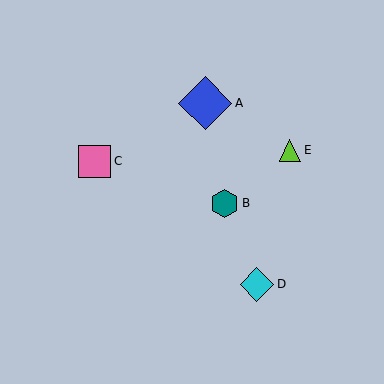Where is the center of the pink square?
The center of the pink square is at (95, 161).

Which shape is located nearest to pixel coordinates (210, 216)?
The teal hexagon (labeled B) at (225, 203) is nearest to that location.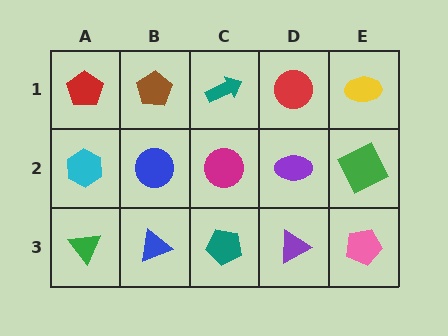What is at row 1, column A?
A red pentagon.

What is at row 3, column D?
A purple triangle.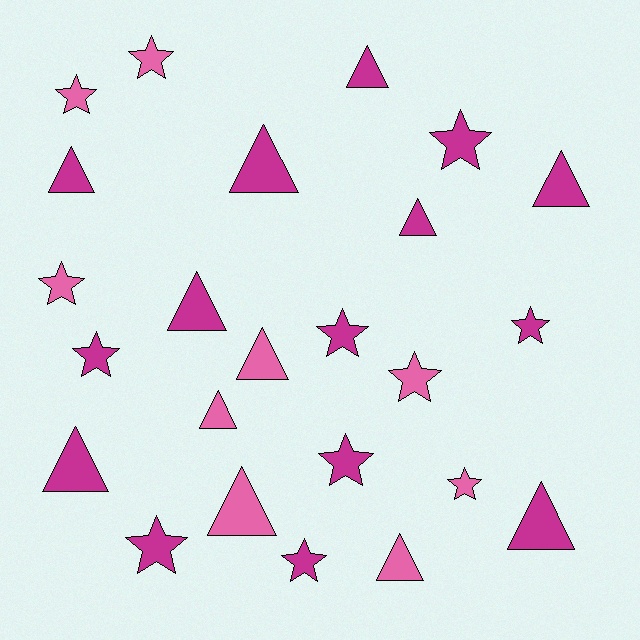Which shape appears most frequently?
Star, with 12 objects.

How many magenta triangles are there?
There are 8 magenta triangles.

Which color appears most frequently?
Magenta, with 15 objects.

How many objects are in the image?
There are 24 objects.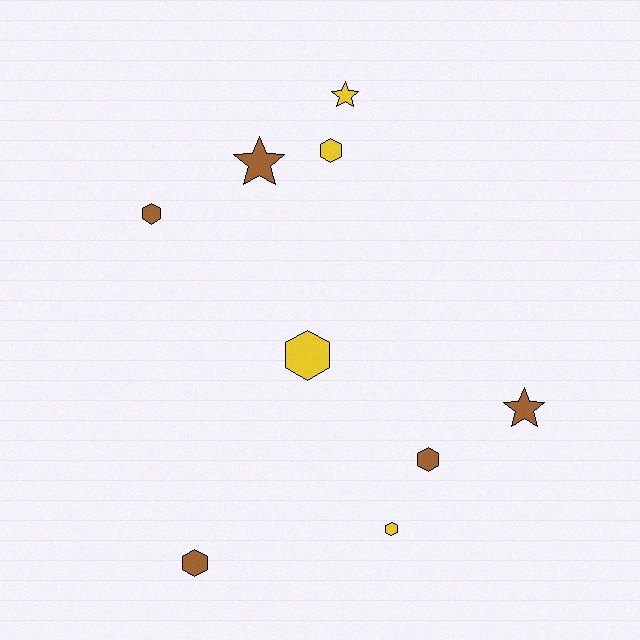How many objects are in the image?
There are 9 objects.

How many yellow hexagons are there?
There are 3 yellow hexagons.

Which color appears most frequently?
Brown, with 5 objects.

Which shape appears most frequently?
Hexagon, with 6 objects.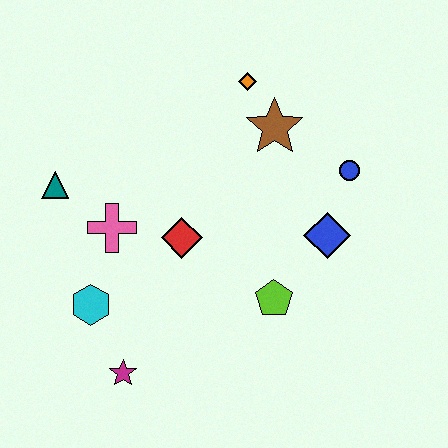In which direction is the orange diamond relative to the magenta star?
The orange diamond is above the magenta star.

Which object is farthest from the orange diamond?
The magenta star is farthest from the orange diamond.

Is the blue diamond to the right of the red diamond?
Yes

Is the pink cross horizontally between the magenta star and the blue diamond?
No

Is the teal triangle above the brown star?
No